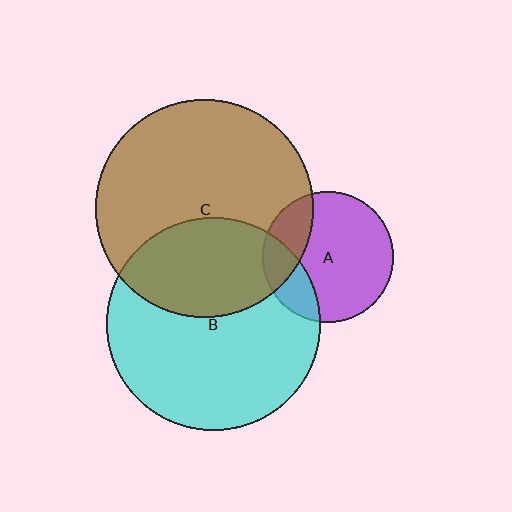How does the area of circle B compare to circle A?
Approximately 2.7 times.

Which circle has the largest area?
Circle C (brown).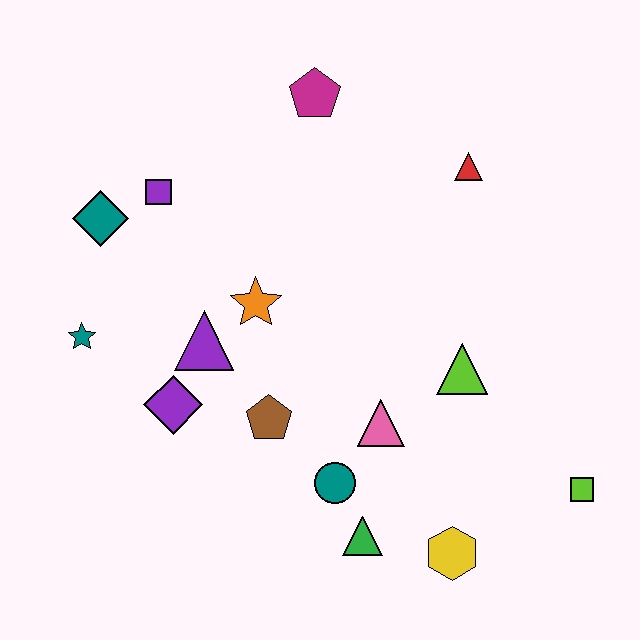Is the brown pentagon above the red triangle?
No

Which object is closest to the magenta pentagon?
The red triangle is closest to the magenta pentagon.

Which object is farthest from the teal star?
The lime square is farthest from the teal star.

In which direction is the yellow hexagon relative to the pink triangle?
The yellow hexagon is below the pink triangle.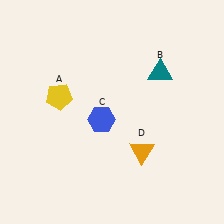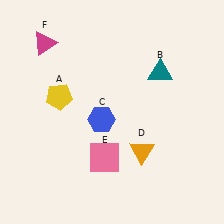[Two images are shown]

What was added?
A pink square (E), a magenta triangle (F) were added in Image 2.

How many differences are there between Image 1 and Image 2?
There are 2 differences between the two images.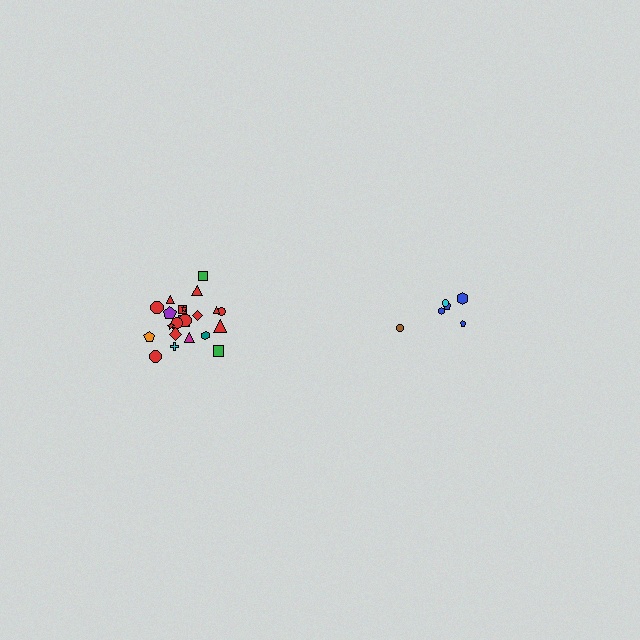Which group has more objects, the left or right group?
The left group.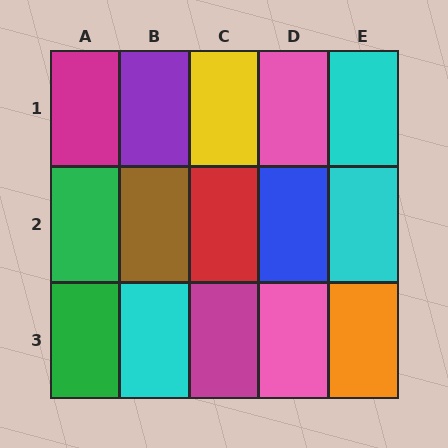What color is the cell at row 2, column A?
Green.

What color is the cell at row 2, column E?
Cyan.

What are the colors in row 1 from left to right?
Magenta, purple, yellow, pink, cyan.